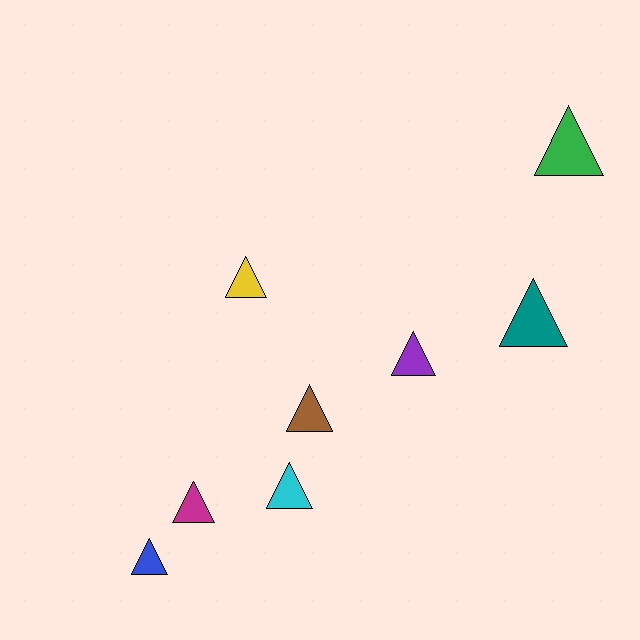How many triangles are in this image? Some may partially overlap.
There are 8 triangles.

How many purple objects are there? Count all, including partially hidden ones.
There is 1 purple object.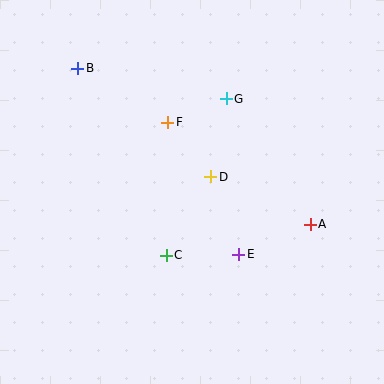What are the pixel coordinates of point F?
Point F is at (168, 122).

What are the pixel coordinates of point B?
Point B is at (78, 68).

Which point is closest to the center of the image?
Point D at (211, 177) is closest to the center.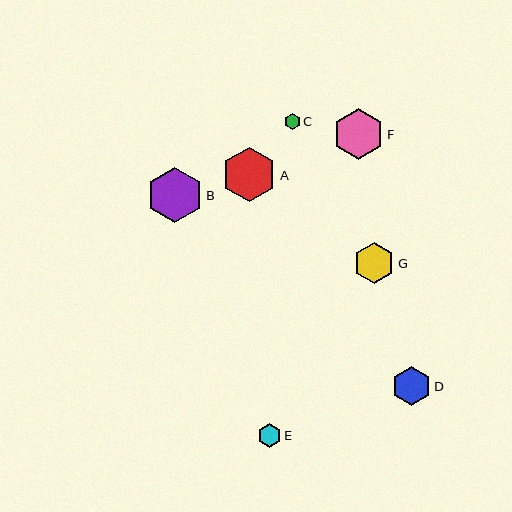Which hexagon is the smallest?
Hexagon C is the smallest with a size of approximately 16 pixels.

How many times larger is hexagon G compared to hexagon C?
Hexagon G is approximately 2.6 times the size of hexagon C.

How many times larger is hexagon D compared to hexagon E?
Hexagon D is approximately 1.7 times the size of hexagon E.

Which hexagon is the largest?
Hexagon B is the largest with a size of approximately 56 pixels.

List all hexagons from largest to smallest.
From largest to smallest: B, A, F, G, D, E, C.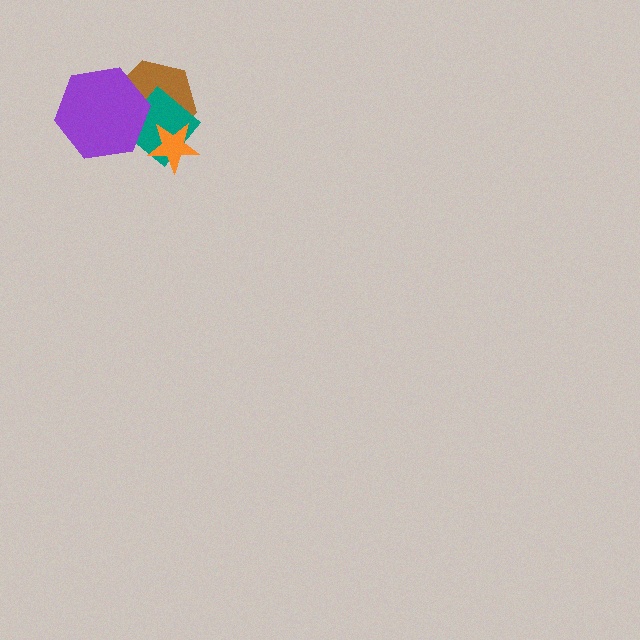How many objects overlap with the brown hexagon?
3 objects overlap with the brown hexagon.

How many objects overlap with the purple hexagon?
2 objects overlap with the purple hexagon.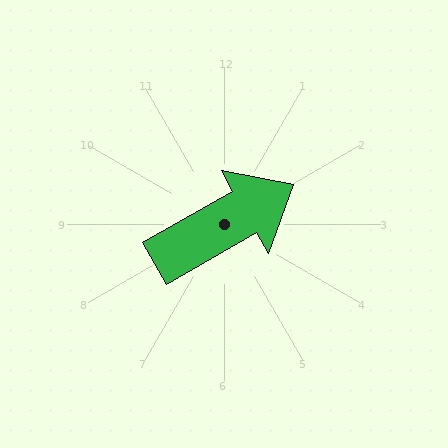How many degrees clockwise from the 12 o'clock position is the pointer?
Approximately 60 degrees.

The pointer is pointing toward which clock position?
Roughly 2 o'clock.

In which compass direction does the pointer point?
Northeast.